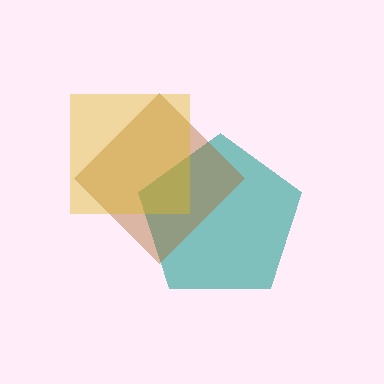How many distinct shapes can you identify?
There are 3 distinct shapes: a teal pentagon, a brown diamond, a yellow square.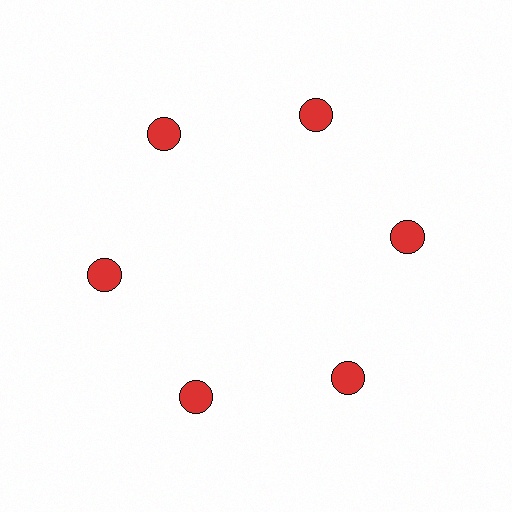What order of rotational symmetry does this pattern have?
This pattern has 6-fold rotational symmetry.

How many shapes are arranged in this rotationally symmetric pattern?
There are 6 shapes, arranged in 6 groups of 1.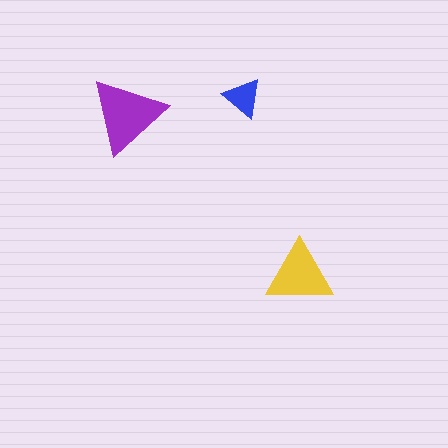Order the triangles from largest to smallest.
the purple one, the yellow one, the blue one.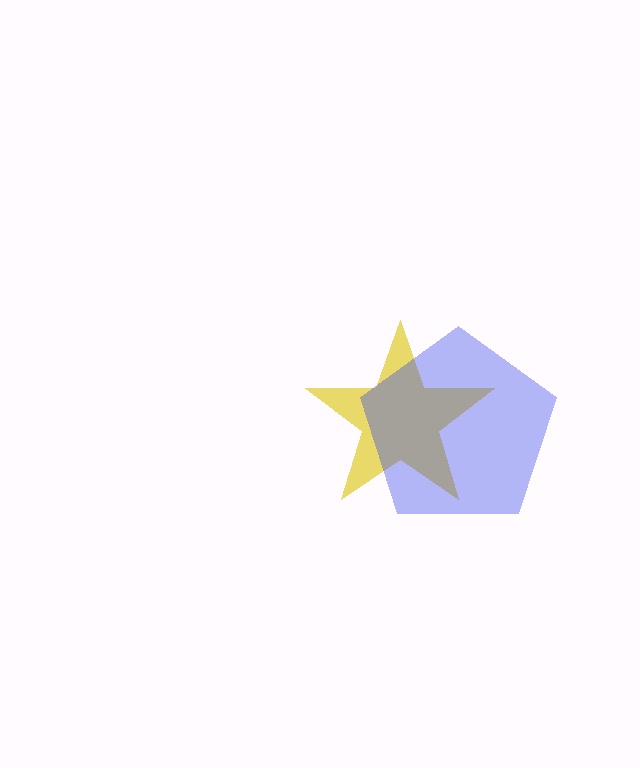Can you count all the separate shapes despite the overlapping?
Yes, there are 2 separate shapes.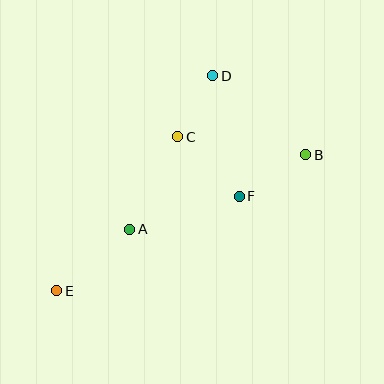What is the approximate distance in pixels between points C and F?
The distance between C and F is approximately 86 pixels.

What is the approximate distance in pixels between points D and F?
The distance between D and F is approximately 123 pixels.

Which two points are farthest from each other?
Points B and E are farthest from each other.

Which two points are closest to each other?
Points C and D are closest to each other.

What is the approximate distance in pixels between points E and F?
The distance between E and F is approximately 206 pixels.